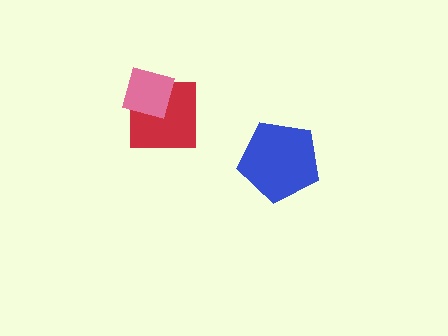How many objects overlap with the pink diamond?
1 object overlaps with the pink diamond.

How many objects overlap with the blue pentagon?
0 objects overlap with the blue pentagon.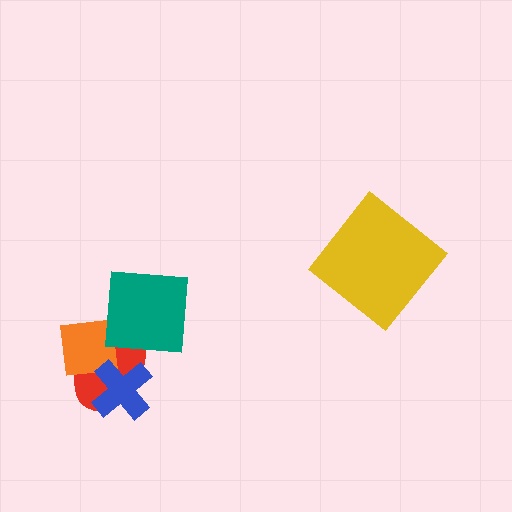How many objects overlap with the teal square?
1 object overlaps with the teal square.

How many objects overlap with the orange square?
1 object overlaps with the orange square.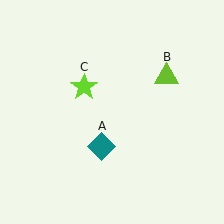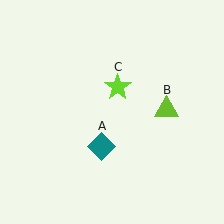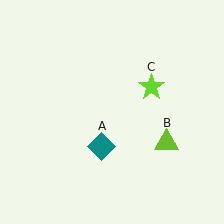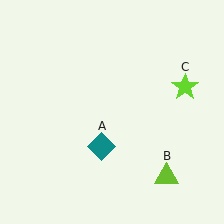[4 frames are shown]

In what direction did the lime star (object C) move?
The lime star (object C) moved right.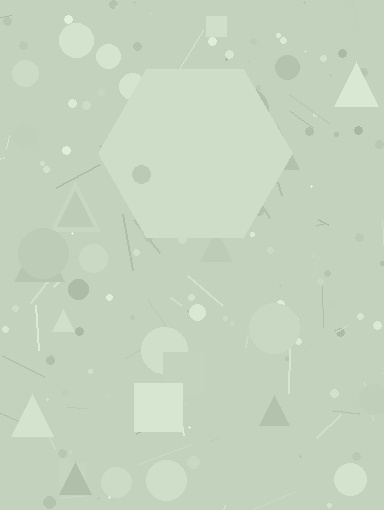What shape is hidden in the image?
A hexagon is hidden in the image.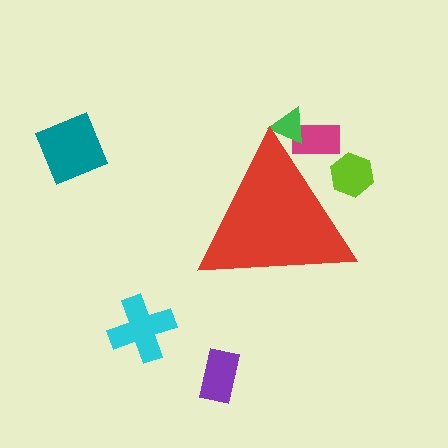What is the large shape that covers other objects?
A red triangle.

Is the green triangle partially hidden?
Yes, the green triangle is partially hidden behind the red triangle.